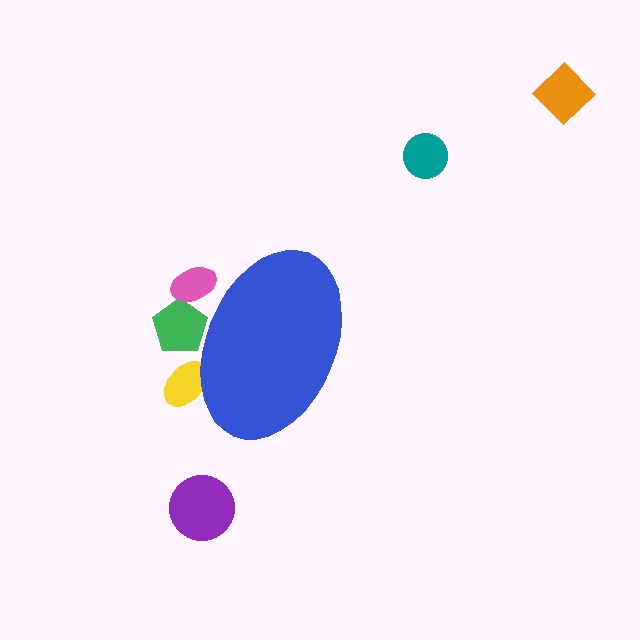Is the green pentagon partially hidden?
Yes, the green pentagon is partially hidden behind the blue ellipse.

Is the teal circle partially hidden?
No, the teal circle is fully visible.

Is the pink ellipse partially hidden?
Yes, the pink ellipse is partially hidden behind the blue ellipse.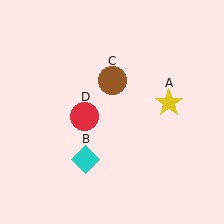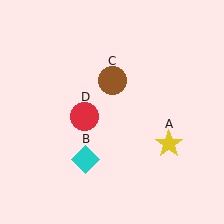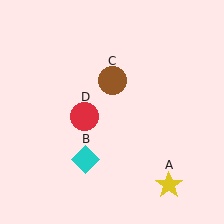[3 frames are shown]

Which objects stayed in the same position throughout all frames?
Cyan diamond (object B) and brown circle (object C) and red circle (object D) remained stationary.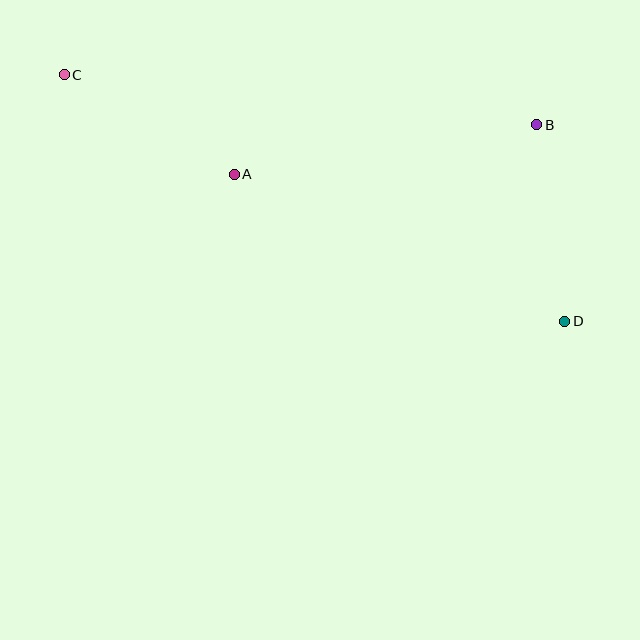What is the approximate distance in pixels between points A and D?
The distance between A and D is approximately 362 pixels.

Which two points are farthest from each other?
Points C and D are farthest from each other.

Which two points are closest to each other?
Points A and C are closest to each other.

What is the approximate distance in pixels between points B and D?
The distance between B and D is approximately 198 pixels.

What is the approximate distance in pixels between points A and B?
The distance between A and B is approximately 307 pixels.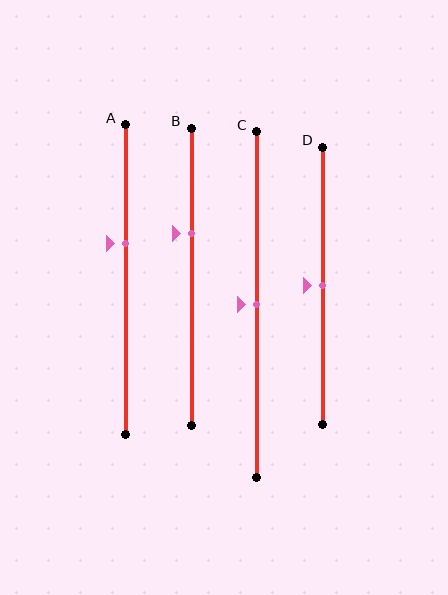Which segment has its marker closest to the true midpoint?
Segment C has its marker closest to the true midpoint.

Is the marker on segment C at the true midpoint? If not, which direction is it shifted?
Yes, the marker on segment C is at the true midpoint.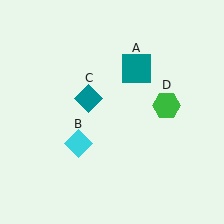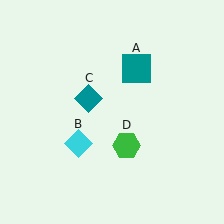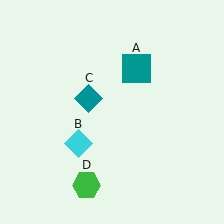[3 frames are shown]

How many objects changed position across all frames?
1 object changed position: green hexagon (object D).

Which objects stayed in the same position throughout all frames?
Teal square (object A) and cyan diamond (object B) and teal diamond (object C) remained stationary.